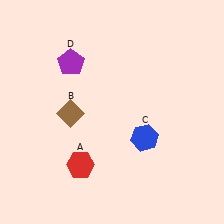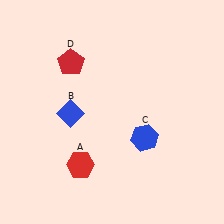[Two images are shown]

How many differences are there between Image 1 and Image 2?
There are 2 differences between the two images.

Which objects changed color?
B changed from brown to blue. D changed from purple to red.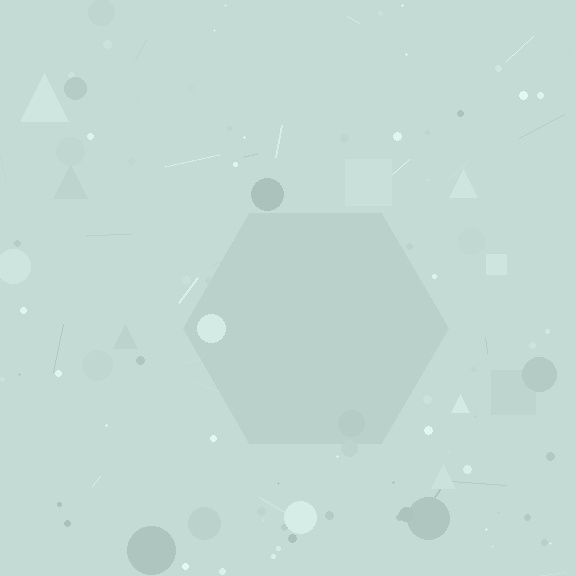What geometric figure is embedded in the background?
A hexagon is embedded in the background.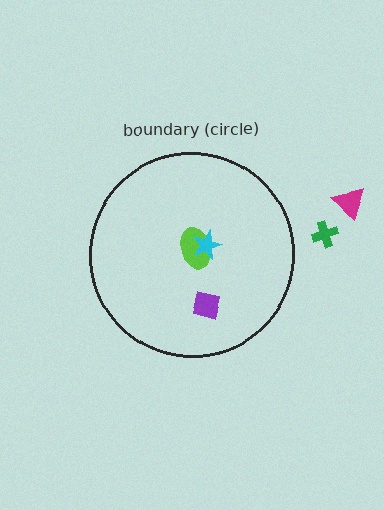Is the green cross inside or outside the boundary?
Outside.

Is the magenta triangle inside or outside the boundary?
Outside.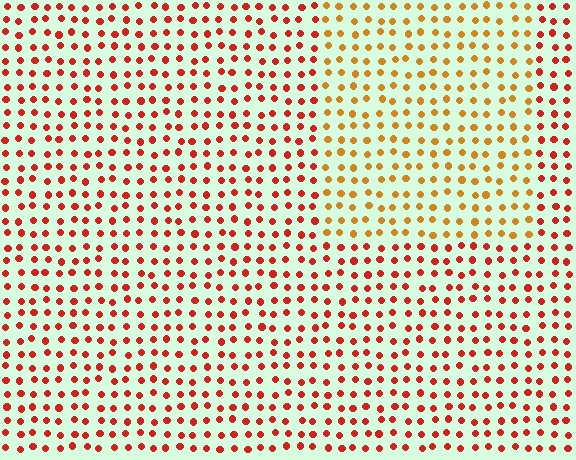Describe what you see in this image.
The image is filled with small red elements in a uniform arrangement. A rectangle-shaped region is visible where the elements are tinted to a slightly different hue, forming a subtle color boundary.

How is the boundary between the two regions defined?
The boundary is defined purely by a slight shift in hue (about 35 degrees). Spacing, size, and orientation are identical on both sides.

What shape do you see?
I see a rectangle.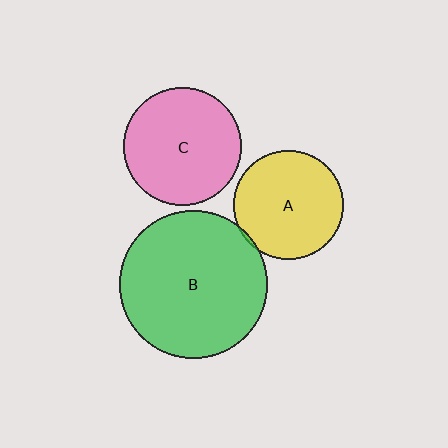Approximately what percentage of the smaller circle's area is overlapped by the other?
Approximately 5%.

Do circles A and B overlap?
Yes.